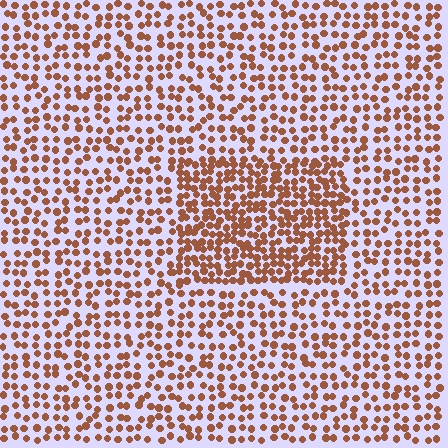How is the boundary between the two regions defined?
The boundary is defined by a change in element density (approximately 1.8x ratio). All elements are the same color, size, and shape.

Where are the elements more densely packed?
The elements are more densely packed inside the rectangle boundary.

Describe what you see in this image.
The image contains small brown elements arranged at two different densities. A rectangle-shaped region is visible where the elements are more densely packed than the surrounding area.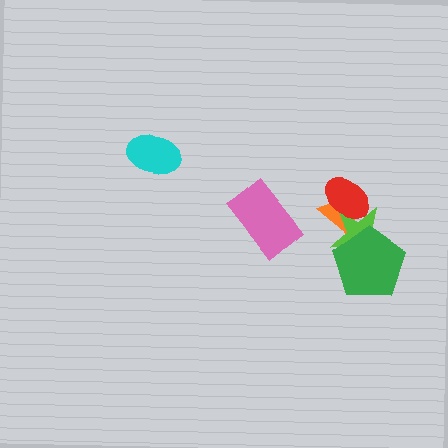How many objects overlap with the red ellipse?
2 objects overlap with the red ellipse.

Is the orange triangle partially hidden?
Yes, it is partially covered by another shape.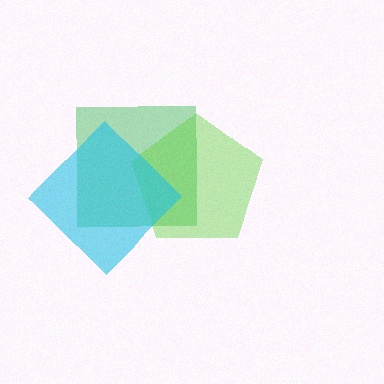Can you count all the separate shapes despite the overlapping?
Yes, there are 3 separate shapes.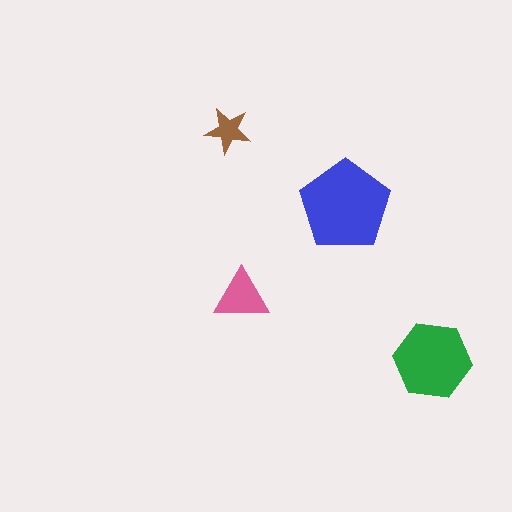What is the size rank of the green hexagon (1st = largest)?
2nd.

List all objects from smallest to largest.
The brown star, the pink triangle, the green hexagon, the blue pentagon.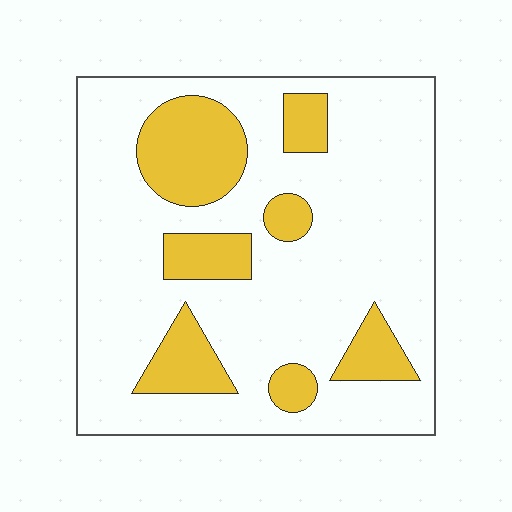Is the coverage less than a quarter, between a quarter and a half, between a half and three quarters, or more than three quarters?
Less than a quarter.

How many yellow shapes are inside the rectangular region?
7.